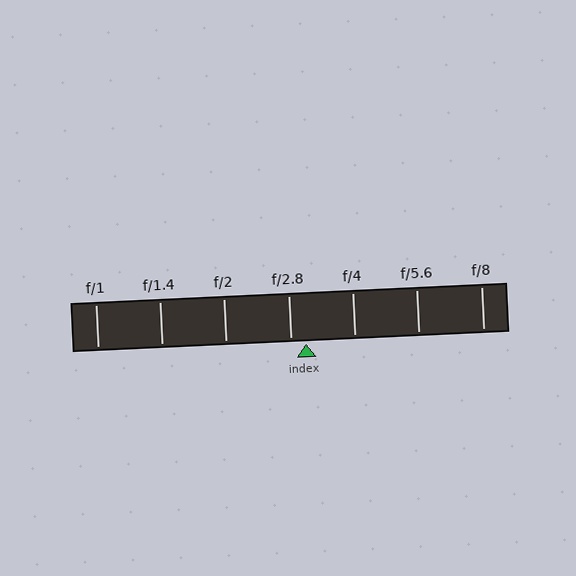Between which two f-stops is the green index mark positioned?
The index mark is between f/2.8 and f/4.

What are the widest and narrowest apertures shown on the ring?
The widest aperture shown is f/1 and the narrowest is f/8.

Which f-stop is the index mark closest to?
The index mark is closest to f/2.8.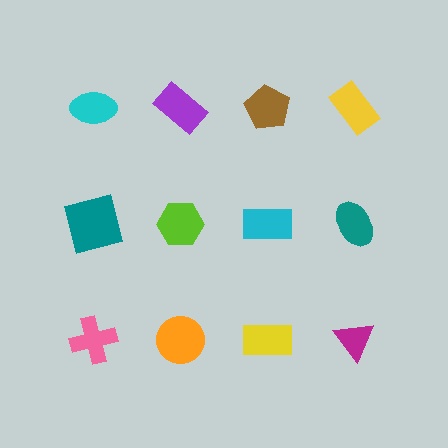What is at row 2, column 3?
A cyan rectangle.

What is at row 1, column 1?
A cyan ellipse.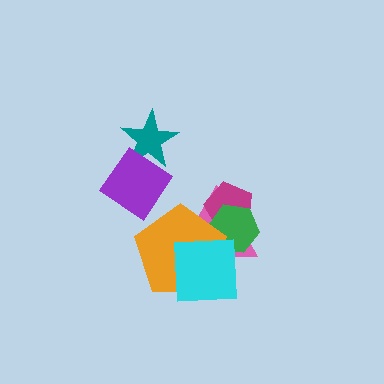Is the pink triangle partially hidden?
Yes, it is partially covered by another shape.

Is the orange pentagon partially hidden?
Yes, it is partially covered by another shape.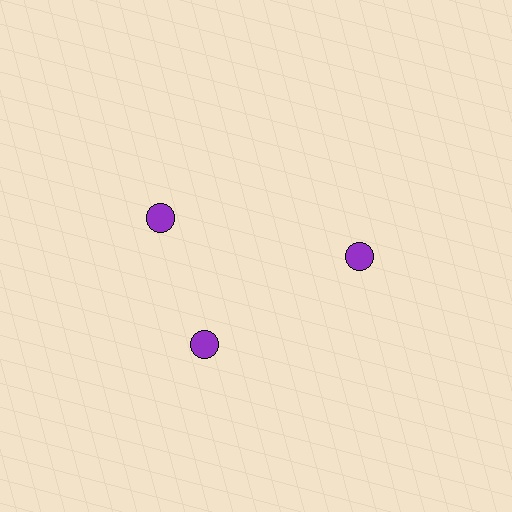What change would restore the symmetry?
The symmetry would be restored by rotating it back into even spacing with its neighbors so that all 3 circles sit at equal angles and equal distance from the center.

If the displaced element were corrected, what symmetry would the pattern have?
It would have 3-fold rotational symmetry — the pattern would map onto itself every 120 degrees.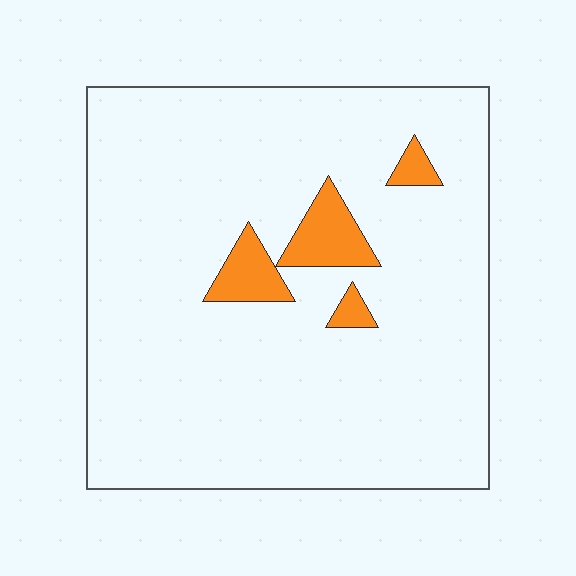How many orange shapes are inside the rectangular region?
4.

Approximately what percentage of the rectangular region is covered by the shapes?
Approximately 5%.